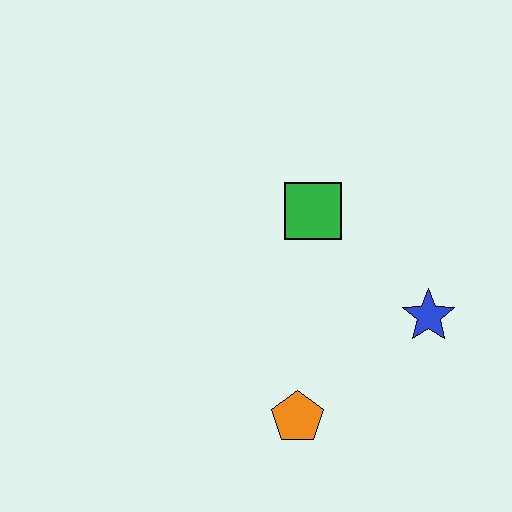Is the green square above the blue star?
Yes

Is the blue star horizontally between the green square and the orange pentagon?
No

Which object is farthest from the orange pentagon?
The green square is farthest from the orange pentagon.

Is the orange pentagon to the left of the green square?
Yes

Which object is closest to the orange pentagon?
The blue star is closest to the orange pentagon.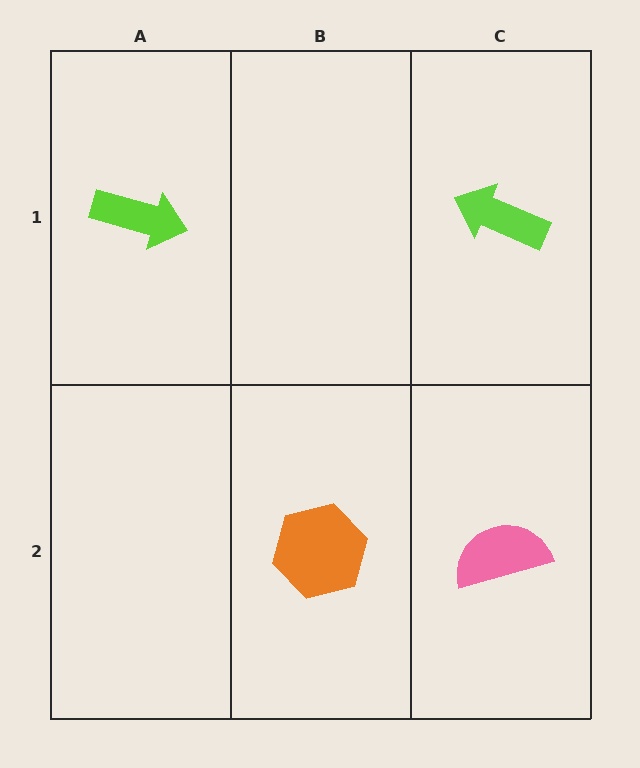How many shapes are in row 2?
2 shapes.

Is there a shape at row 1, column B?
No, that cell is empty.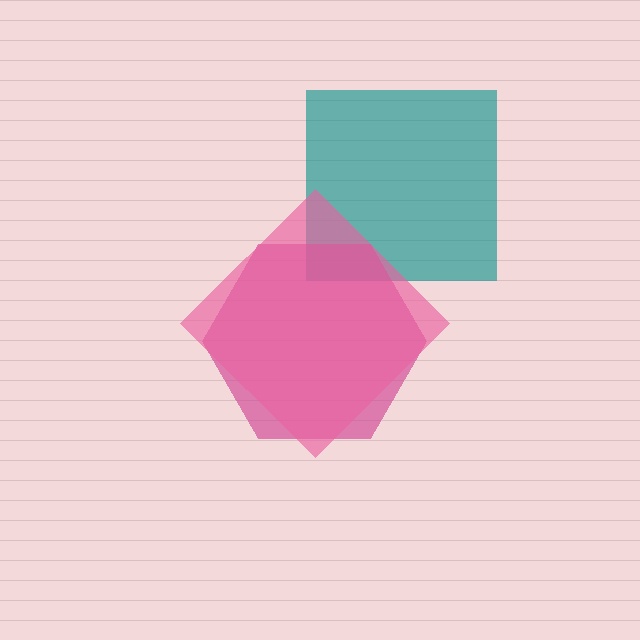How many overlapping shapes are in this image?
There are 3 overlapping shapes in the image.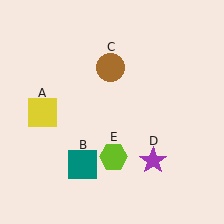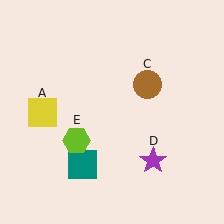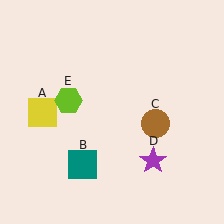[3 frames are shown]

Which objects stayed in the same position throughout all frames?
Yellow square (object A) and teal square (object B) and purple star (object D) remained stationary.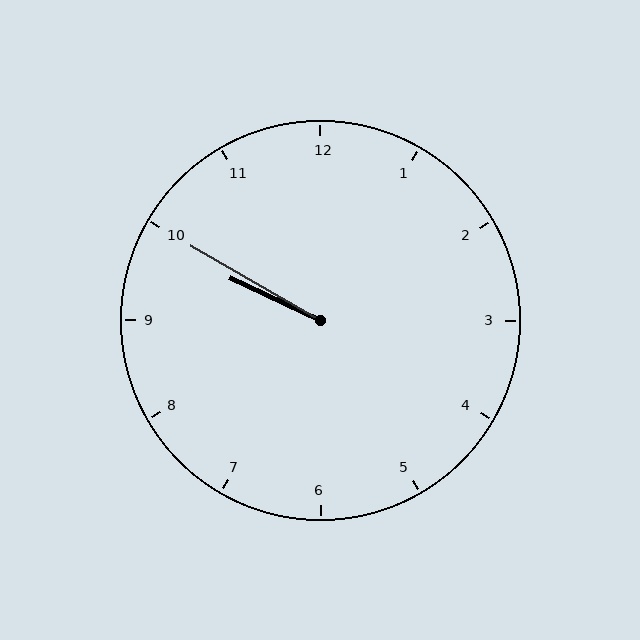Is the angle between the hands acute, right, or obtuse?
It is acute.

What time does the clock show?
9:50.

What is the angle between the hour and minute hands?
Approximately 5 degrees.